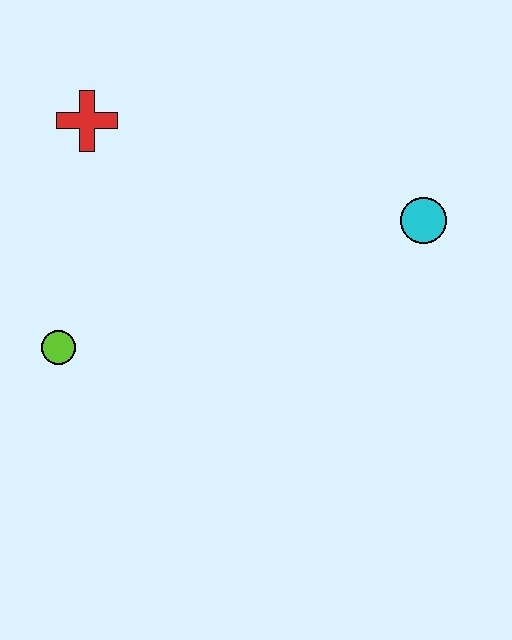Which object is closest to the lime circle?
The red cross is closest to the lime circle.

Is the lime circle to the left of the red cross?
Yes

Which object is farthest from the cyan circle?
The lime circle is farthest from the cyan circle.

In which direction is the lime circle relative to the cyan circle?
The lime circle is to the left of the cyan circle.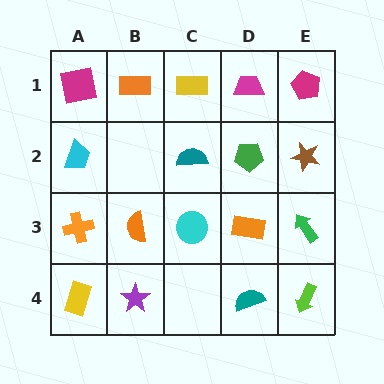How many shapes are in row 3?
5 shapes.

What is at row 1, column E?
A magenta pentagon.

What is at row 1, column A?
A magenta square.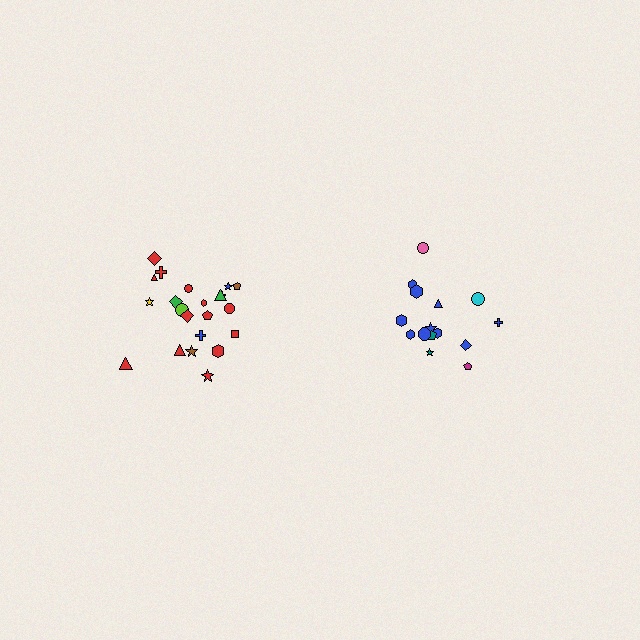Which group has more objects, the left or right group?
The left group.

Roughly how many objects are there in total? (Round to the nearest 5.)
Roughly 35 objects in total.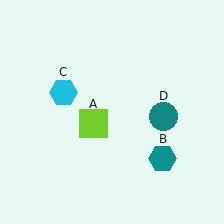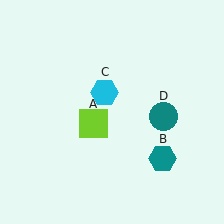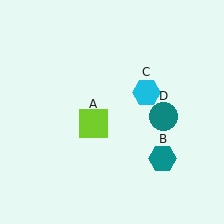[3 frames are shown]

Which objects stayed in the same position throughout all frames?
Lime square (object A) and teal hexagon (object B) and teal circle (object D) remained stationary.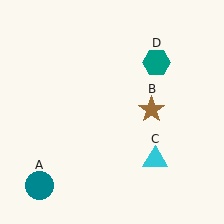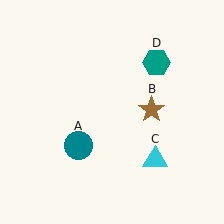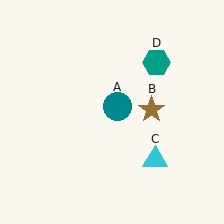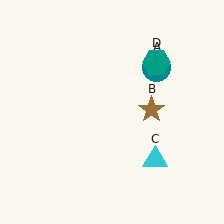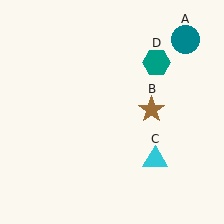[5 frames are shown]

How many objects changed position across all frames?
1 object changed position: teal circle (object A).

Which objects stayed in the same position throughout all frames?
Brown star (object B) and cyan triangle (object C) and teal hexagon (object D) remained stationary.